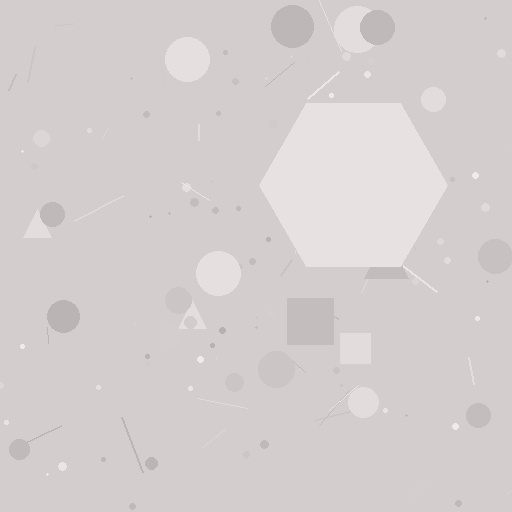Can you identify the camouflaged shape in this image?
The camouflaged shape is a hexagon.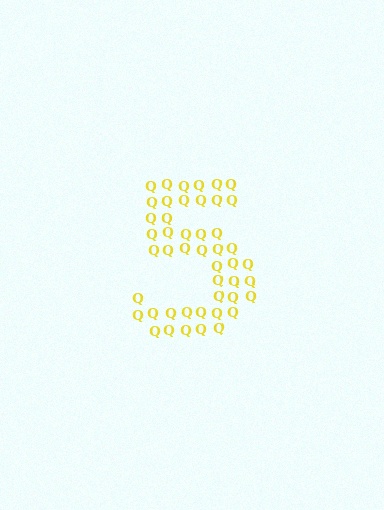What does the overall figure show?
The overall figure shows the digit 5.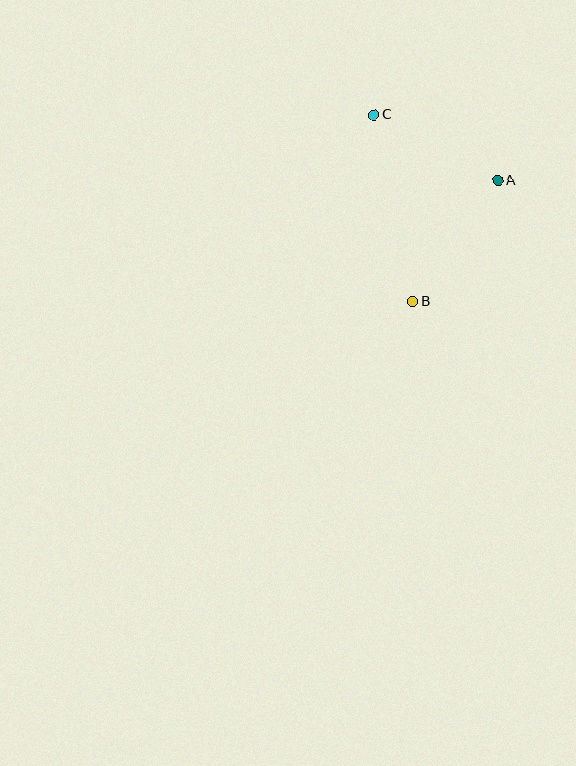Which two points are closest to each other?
Points A and C are closest to each other.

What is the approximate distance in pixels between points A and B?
The distance between A and B is approximately 148 pixels.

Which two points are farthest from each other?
Points B and C are farthest from each other.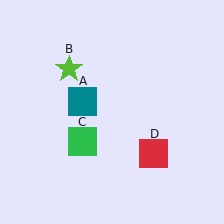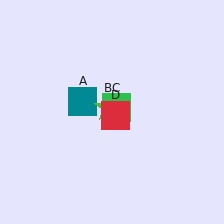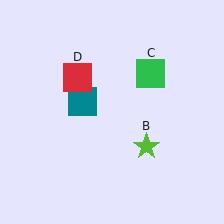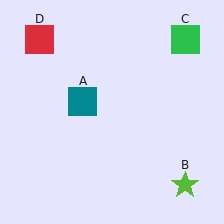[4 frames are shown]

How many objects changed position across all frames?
3 objects changed position: lime star (object B), green square (object C), red square (object D).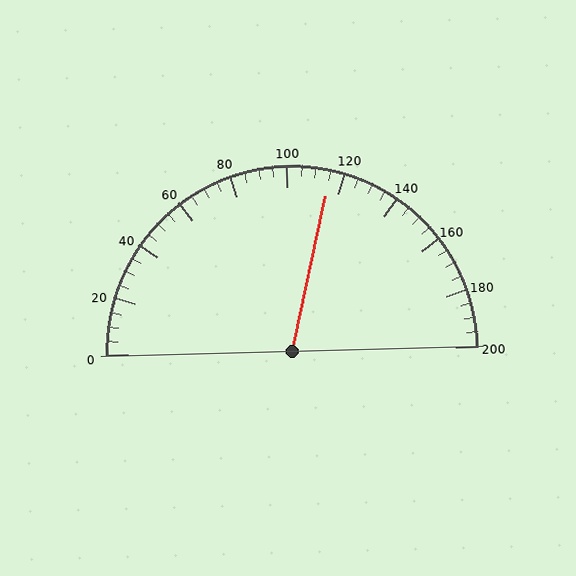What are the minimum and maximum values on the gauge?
The gauge ranges from 0 to 200.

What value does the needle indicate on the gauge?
The needle indicates approximately 115.